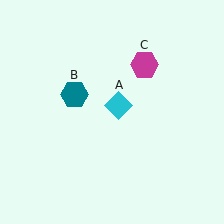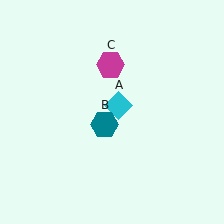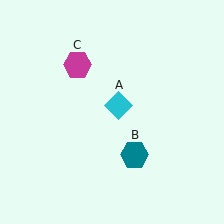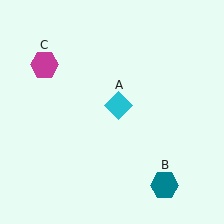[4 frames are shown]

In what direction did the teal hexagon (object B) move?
The teal hexagon (object B) moved down and to the right.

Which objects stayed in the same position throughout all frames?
Cyan diamond (object A) remained stationary.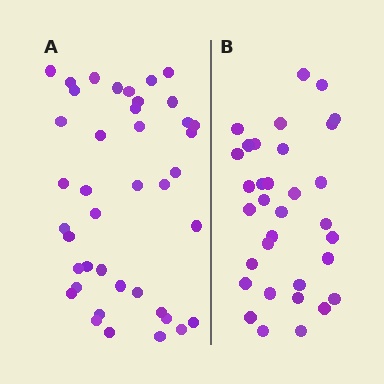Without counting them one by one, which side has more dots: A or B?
Region A (the left region) has more dots.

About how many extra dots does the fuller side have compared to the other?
Region A has roughly 8 or so more dots than region B.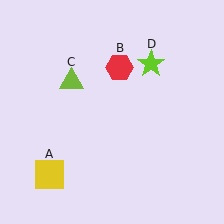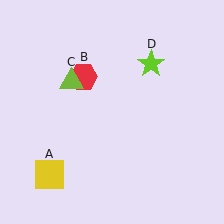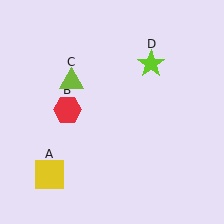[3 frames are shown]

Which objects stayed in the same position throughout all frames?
Yellow square (object A) and lime triangle (object C) and lime star (object D) remained stationary.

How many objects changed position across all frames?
1 object changed position: red hexagon (object B).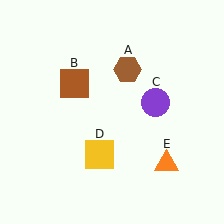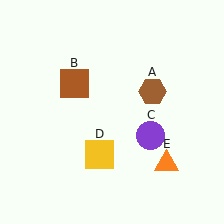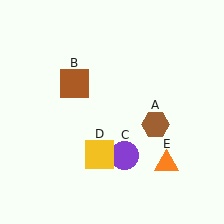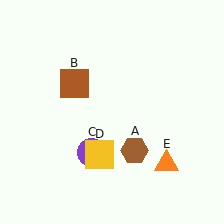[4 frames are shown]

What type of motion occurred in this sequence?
The brown hexagon (object A), purple circle (object C) rotated clockwise around the center of the scene.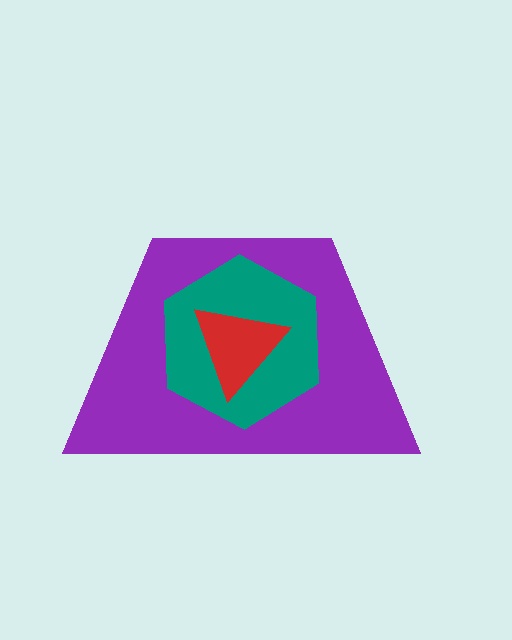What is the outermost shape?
The purple trapezoid.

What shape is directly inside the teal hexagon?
The red triangle.